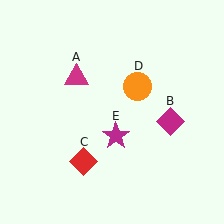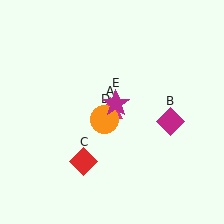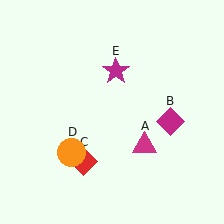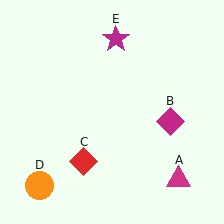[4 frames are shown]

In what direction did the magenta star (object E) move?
The magenta star (object E) moved up.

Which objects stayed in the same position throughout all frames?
Magenta diamond (object B) and red diamond (object C) remained stationary.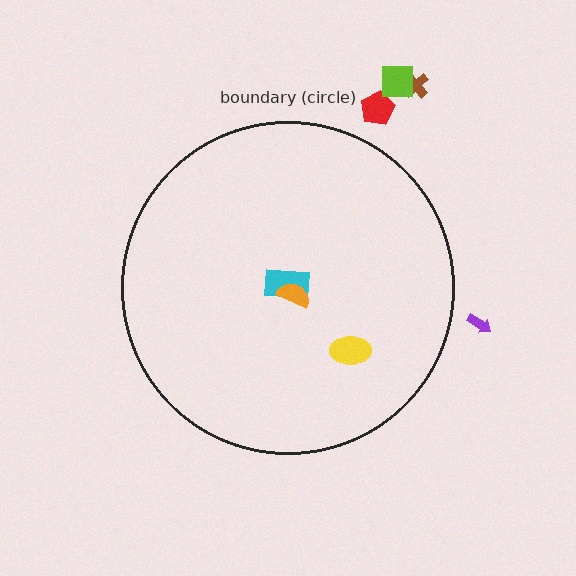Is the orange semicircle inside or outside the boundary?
Inside.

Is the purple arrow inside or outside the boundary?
Outside.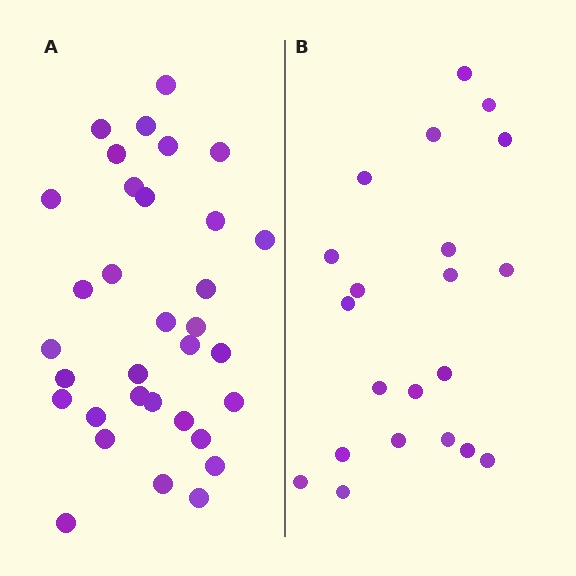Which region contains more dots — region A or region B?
Region A (the left region) has more dots.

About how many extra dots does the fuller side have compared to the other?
Region A has roughly 12 or so more dots than region B.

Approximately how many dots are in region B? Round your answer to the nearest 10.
About 20 dots. (The exact count is 21, which rounds to 20.)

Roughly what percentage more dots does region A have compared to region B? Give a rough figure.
About 55% more.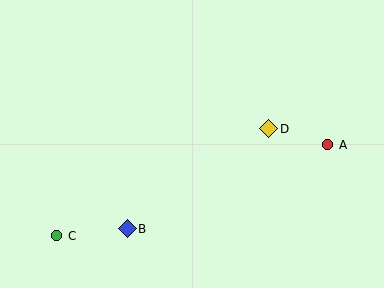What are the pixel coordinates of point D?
Point D is at (269, 129).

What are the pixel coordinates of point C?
Point C is at (57, 236).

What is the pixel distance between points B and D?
The distance between B and D is 173 pixels.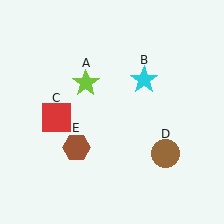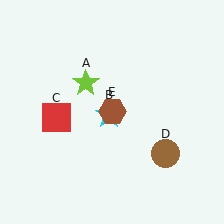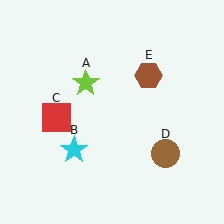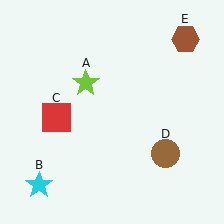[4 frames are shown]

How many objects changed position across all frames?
2 objects changed position: cyan star (object B), brown hexagon (object E).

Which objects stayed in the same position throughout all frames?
Lime star (object A) and red square (object C) and brown circle (object D) remained stationary.